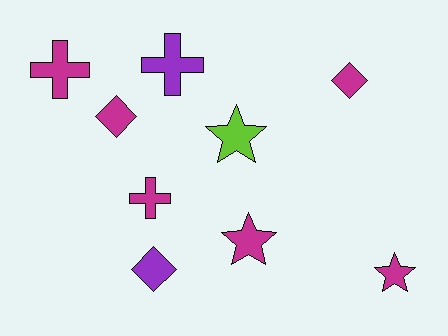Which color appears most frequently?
Magenta, with 6 objects.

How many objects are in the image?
There are 9 objects.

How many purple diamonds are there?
There is 1 purple diamond.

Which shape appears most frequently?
Diamond, with 3 objects.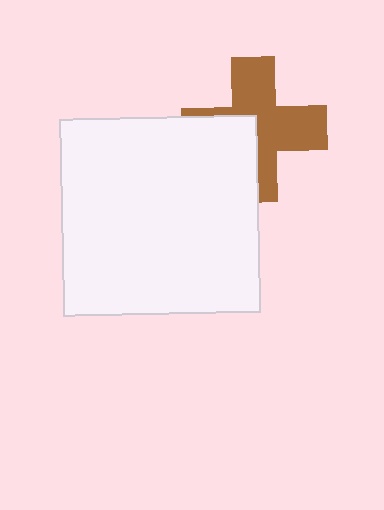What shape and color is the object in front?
The object in front is a white square.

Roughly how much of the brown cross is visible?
About half of it is visible (roughly 63%).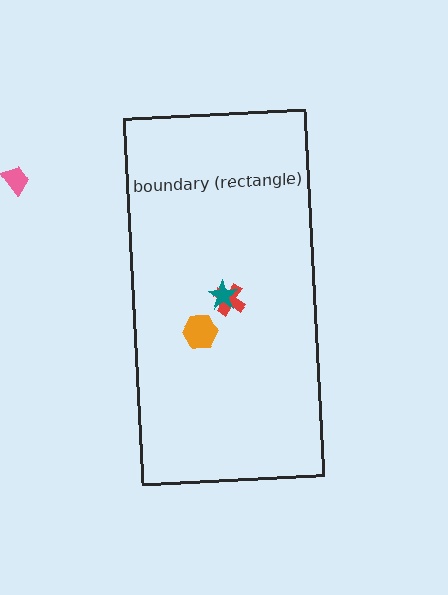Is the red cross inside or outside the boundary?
Inside.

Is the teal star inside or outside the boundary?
Inside.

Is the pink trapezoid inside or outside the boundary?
Outside.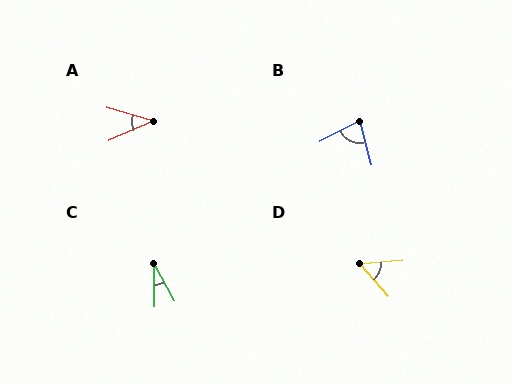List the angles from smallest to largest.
C (28°), A (40°), D (54°), B (77°).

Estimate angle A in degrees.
Approximately 40 degrees.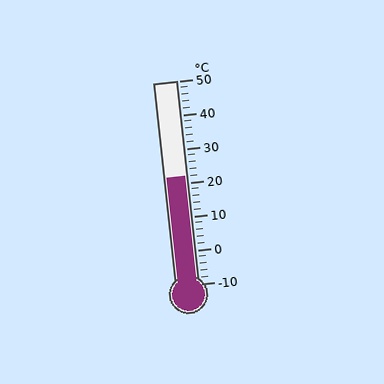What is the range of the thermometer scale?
The thermometer scale ranges from -10°C to 50°C.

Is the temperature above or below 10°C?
The temperature is above 10°C.